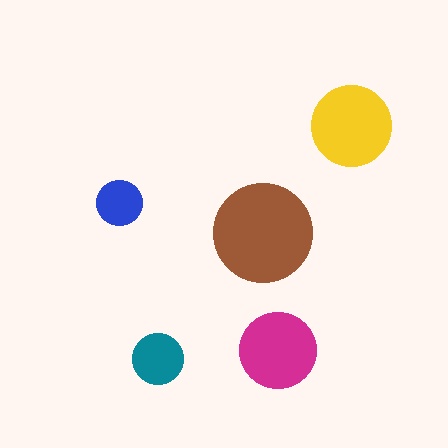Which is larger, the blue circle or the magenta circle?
The magenta one.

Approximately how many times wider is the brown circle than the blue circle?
About 2 times wider.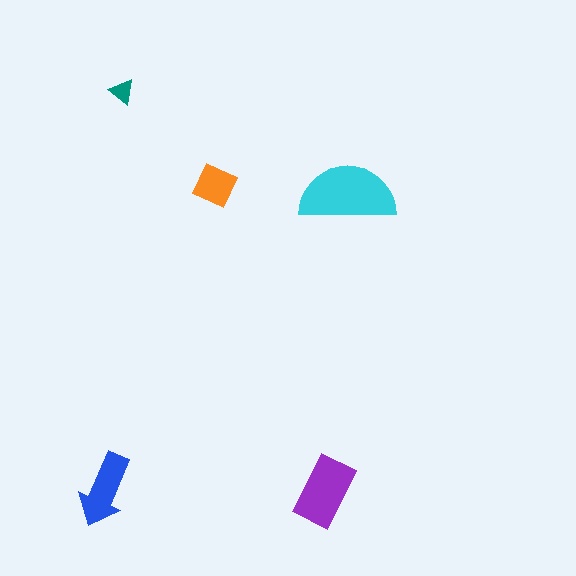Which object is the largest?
The cyan semicircle.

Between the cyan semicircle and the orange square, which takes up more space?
The cyan semicircle.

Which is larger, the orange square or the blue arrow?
The blue arrow.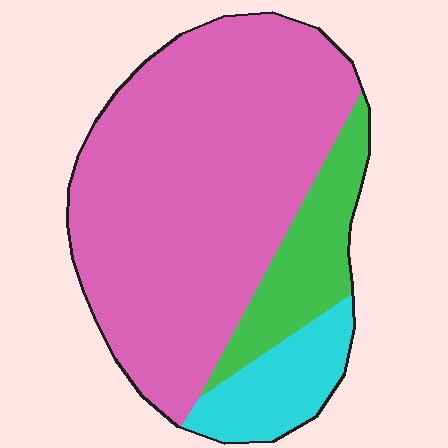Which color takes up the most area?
Pink, at roughly 70%.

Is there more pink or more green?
Pink.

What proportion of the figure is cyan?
Cyan takes up less than a quarter of the figure.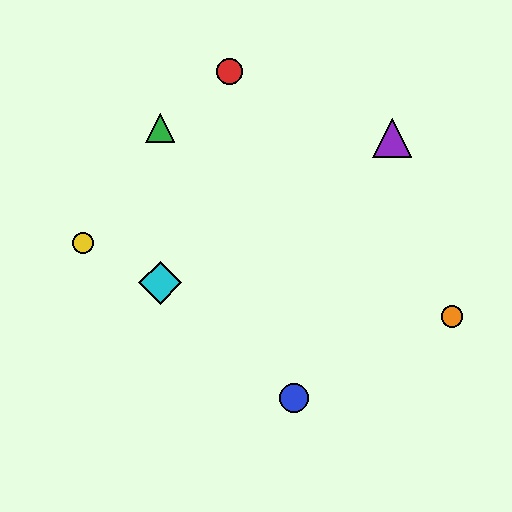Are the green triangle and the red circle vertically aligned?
No, the green triangle is at x≈160 and the red circle is at x≈229.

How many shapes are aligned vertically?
2 shapes (the green triangle, the cyan diamond) are aligned vertically.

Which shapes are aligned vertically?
The green triangle, the cyan diamond are aligned vertically.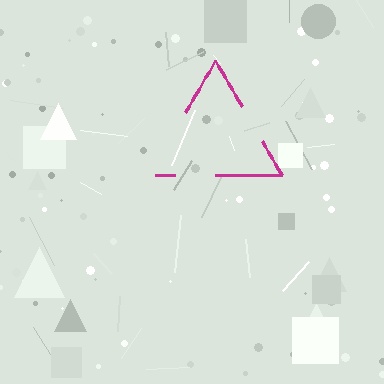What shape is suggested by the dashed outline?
The dashed outline suggests a triangle.